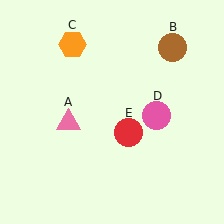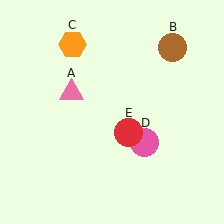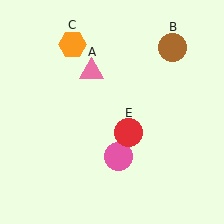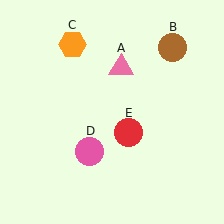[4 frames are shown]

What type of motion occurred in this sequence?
The pink triangle (object A), pink circle (object D) rotated clockwise around the center of the scene.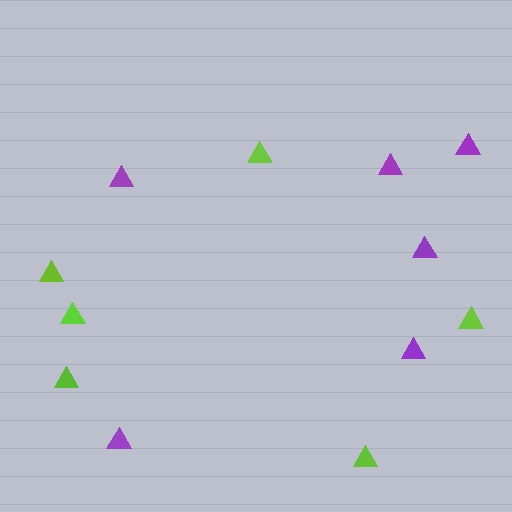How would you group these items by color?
There are 2 groups: one group of purple triangles (6) and one group of lime triangles (6).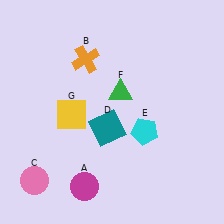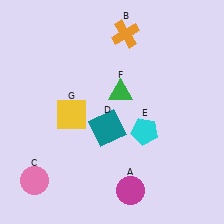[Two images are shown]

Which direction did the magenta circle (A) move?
The magenta circle (A) moved right.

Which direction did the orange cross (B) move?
The orange cross (B) moved right.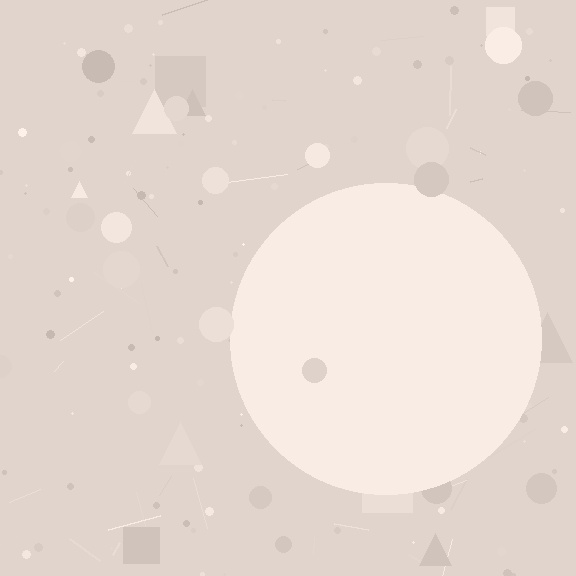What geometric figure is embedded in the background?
A circle is embedded in the background.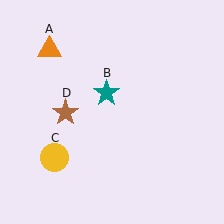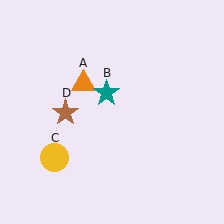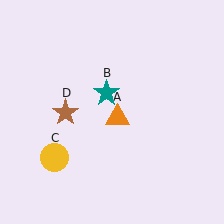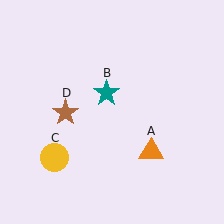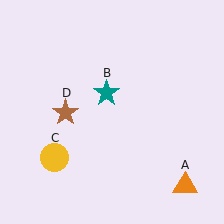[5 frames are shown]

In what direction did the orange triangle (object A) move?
The orange triangle (object A) moved down and to the right.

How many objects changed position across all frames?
1 object changed position: orange triangle (object A).